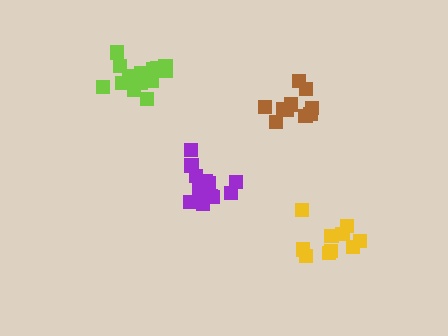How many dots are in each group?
Group 1: 15 dots, Group 2: 10 dots, Group 3: 10 dots, Group 4: 14 dots (49 total).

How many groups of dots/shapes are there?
There are 4 groups.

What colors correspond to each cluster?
The clusters are colored: lime, yellow, brown, purple.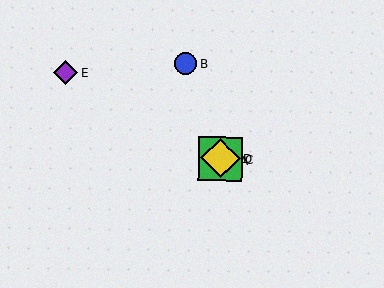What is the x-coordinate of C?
Object C is at x≈220.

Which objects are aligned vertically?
Objects A, C, D are aligned vertically.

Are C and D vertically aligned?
Yes, both are at x≈220.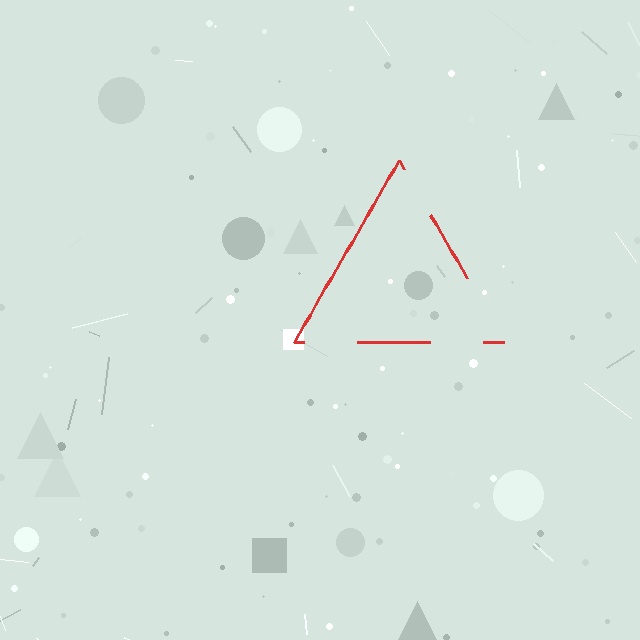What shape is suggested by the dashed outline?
The dashed outline suggests a triangle.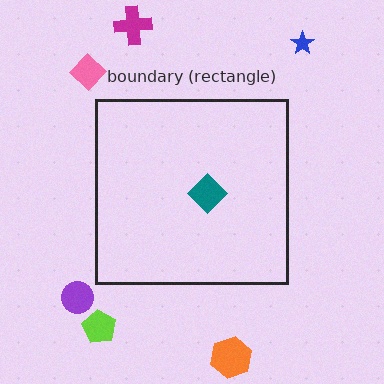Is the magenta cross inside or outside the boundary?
Outside.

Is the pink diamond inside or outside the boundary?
Outside.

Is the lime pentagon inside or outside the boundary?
Outside.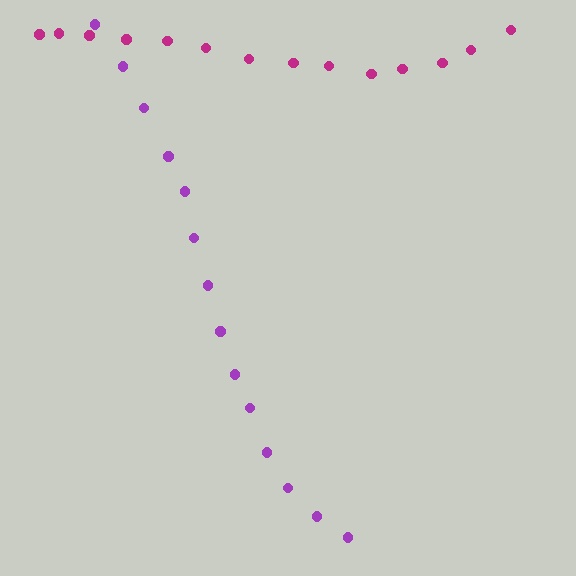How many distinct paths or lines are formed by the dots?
There are 2 distinct paths.